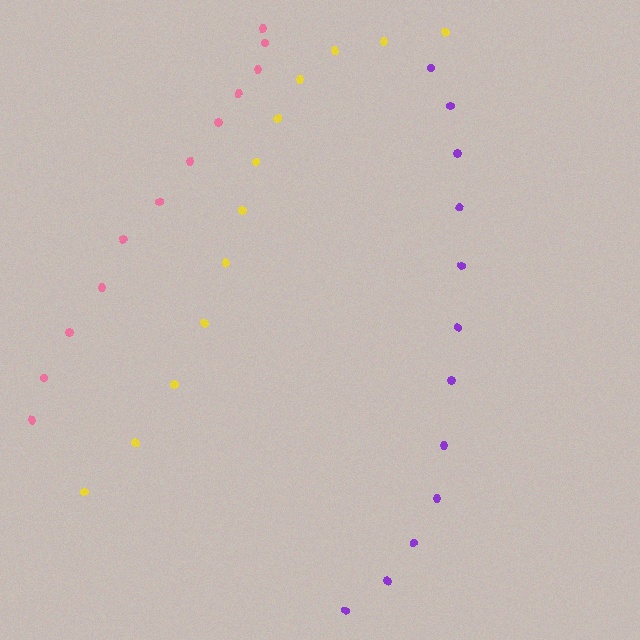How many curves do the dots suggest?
There are 3 distinct paths.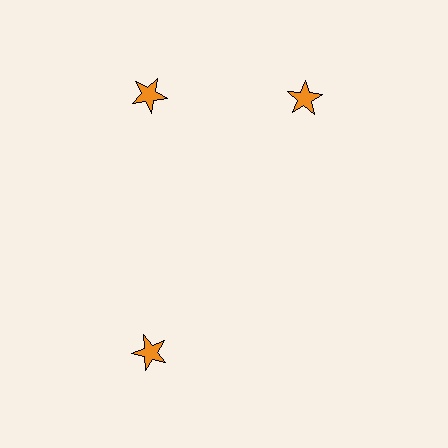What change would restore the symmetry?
The symmetry would be restored by rotating it back into even spacing with its neighbors so that all 3 stars sit at equal angles and equal distance from the center.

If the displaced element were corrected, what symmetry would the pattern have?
It would have 3-fold rotational symmetry — the pattern would map onto itself every 120 degrees.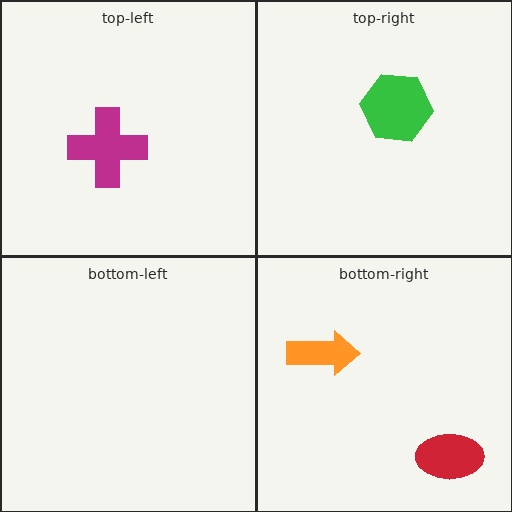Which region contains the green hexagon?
The top-right region.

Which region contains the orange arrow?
The bottom-right region.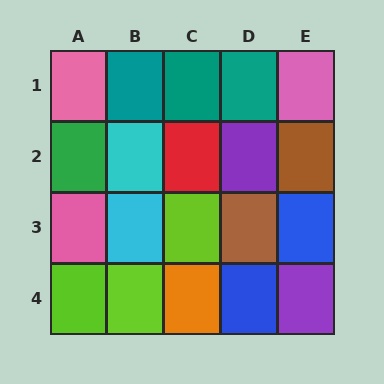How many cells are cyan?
2 cells are cyan.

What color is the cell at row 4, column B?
Lime.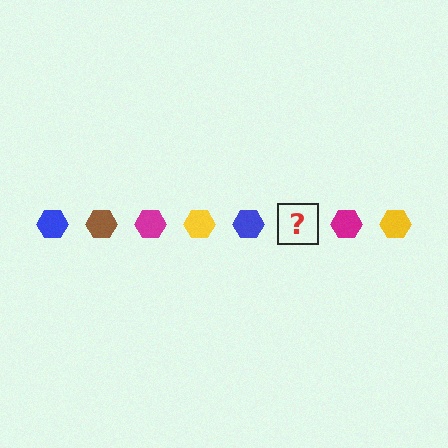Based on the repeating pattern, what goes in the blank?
The blank should be a brown hexagon.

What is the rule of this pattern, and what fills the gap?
The rule is that the pattern cycles through blue, brown, magenta, yellow hexagons. The gap should be filled with a brown hexagon.